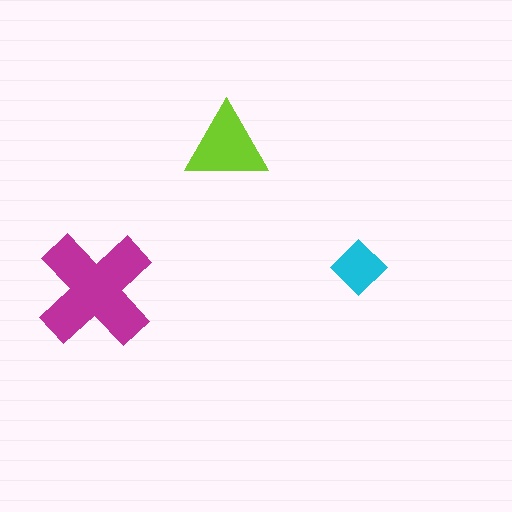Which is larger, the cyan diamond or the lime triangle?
The lime triangle.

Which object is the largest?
The magenta cross.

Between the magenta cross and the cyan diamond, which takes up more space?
The magenta cross.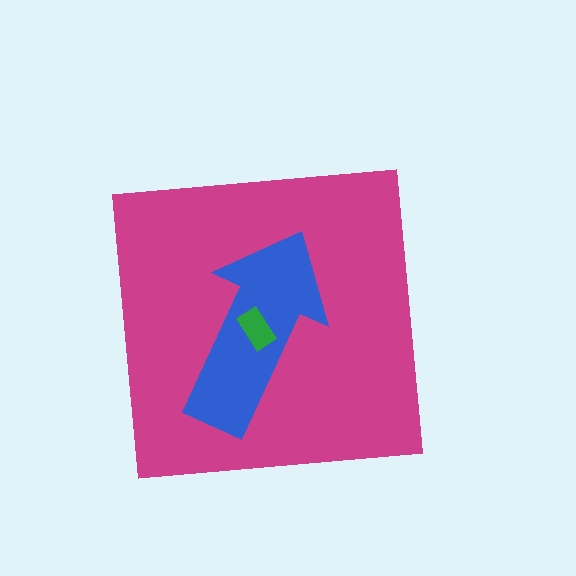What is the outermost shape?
The magenta square.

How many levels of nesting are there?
3.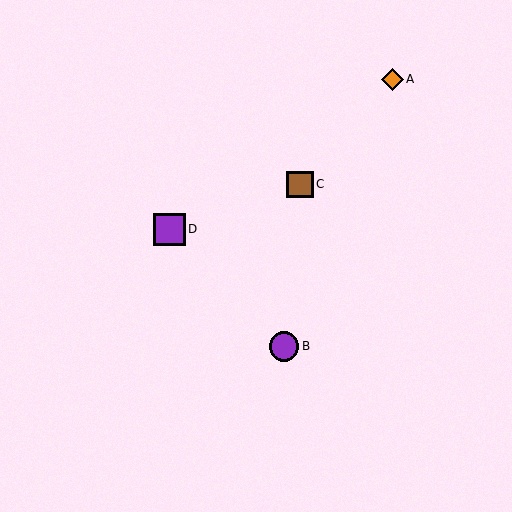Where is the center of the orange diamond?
The center of the orange diamond is at (392, 79).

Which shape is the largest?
The purple square (labeled D) is the largest.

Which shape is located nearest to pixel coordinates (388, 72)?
The orange diamond (labeled A) at (392, 79) is nearest to that location.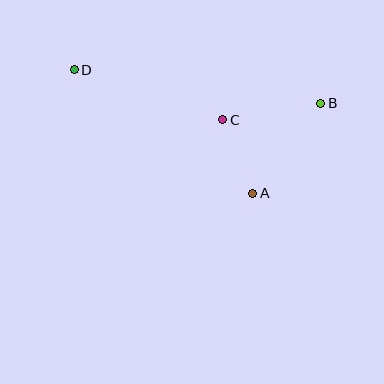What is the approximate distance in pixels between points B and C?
The distance between B and C is approximately 99 pixels.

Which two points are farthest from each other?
Points B and D are farthest from each other.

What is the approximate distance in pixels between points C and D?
The distance between C and D is approximately 157 pixels.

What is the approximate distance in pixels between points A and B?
The distance between A and B is approximately 113 pixels.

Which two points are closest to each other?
Points A and C are closest to each other.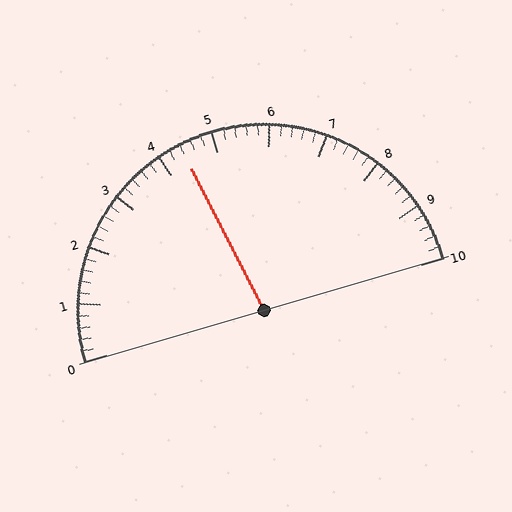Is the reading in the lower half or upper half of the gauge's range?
The reading is in the lower half of the range (0 to 10).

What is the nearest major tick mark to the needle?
The nearest major tick mark is 4.